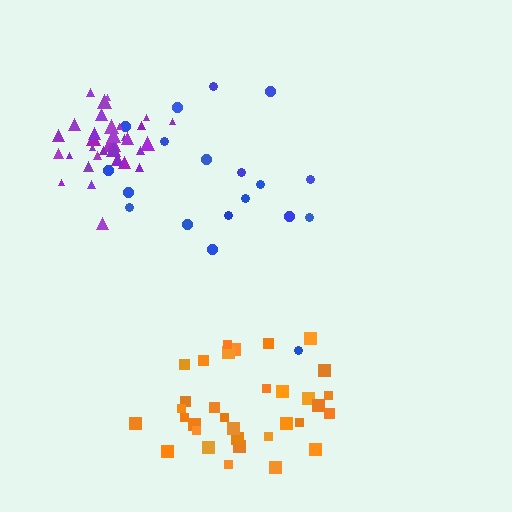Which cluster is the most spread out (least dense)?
Blue.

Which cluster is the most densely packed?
Purple.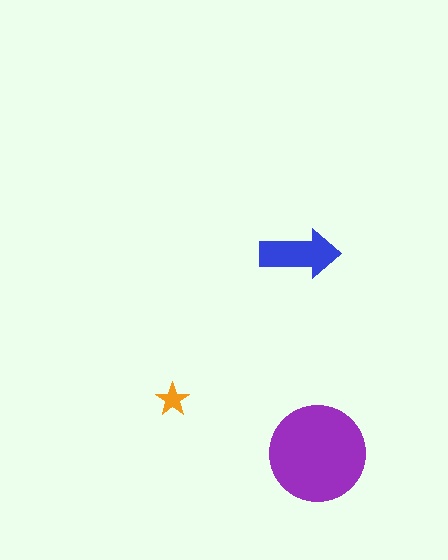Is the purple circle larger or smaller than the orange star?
Larger.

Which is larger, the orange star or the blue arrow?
The blue arrow.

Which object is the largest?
The purple circle.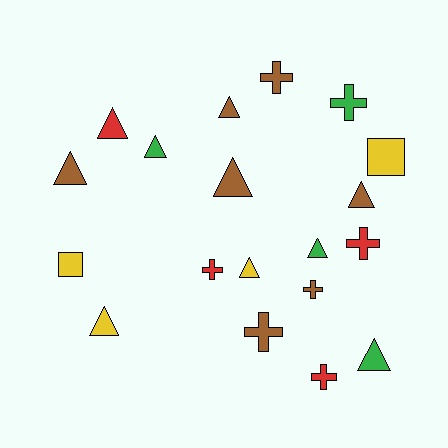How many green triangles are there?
There are 3 green triangles.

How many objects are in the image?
There are 19 objects.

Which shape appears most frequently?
Triangle, with 10 objects.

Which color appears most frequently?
Brown, with 7 objects.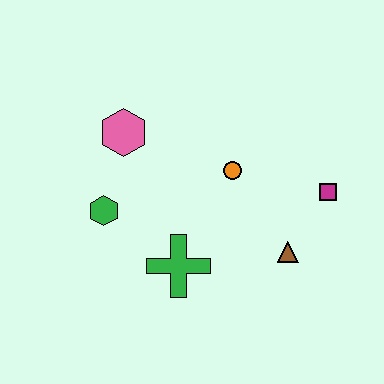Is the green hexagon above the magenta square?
No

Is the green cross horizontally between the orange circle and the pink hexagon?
Yes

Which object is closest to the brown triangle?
The magenta square is closest to the brown triangle.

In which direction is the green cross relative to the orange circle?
The green cross is below the orange circle.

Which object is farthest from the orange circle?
The green hexagon is farthest from the orange circle.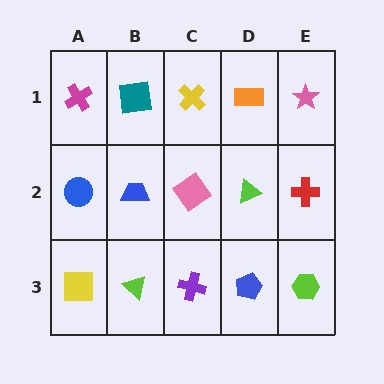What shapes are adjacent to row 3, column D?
A lime triangle (row 2, column D), a purple cross (row 3, column C), a lime hexagon (row 3, column E).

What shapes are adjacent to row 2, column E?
A pink star (row 1, column E), a lime hexagon (row 3, column E), a lime triangle (row 2, column D).